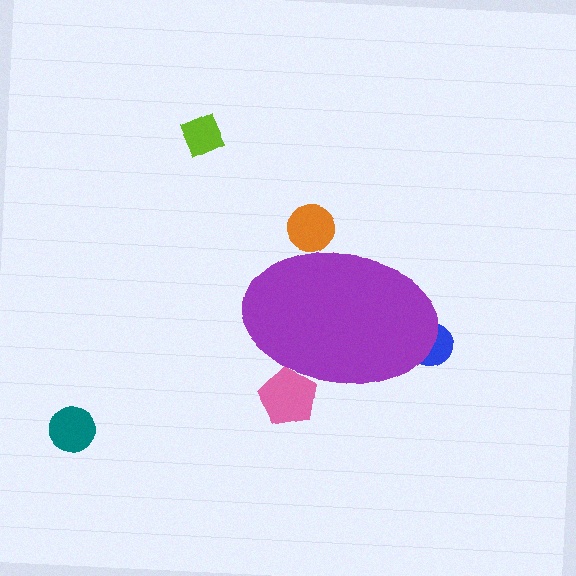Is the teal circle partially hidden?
No, the teal circle is fully visible.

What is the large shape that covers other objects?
A purple ellipse.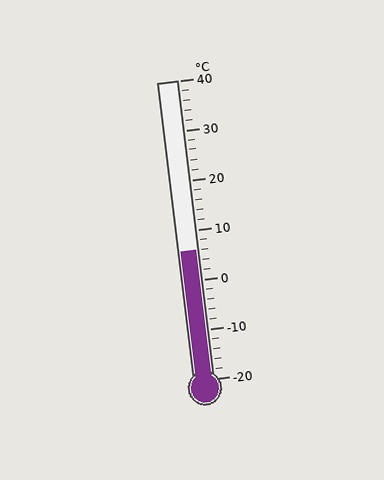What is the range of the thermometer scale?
The thermometer scale ranges from -20°C to 40°C.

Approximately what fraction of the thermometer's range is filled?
The thermometer is filled to approximately 45% of its range.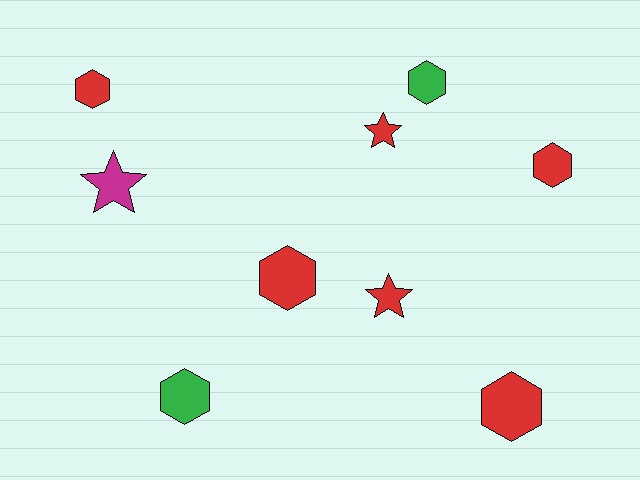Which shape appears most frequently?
Hexagon, with 6 objects.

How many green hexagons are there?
There are 2 green hexagons.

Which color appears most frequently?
Red, with 6 objects.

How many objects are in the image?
There are 9 objects.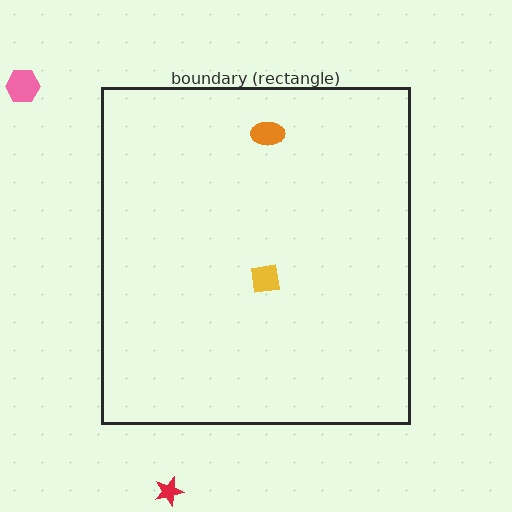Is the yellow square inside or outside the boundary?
Inside.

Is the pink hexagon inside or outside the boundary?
Outside.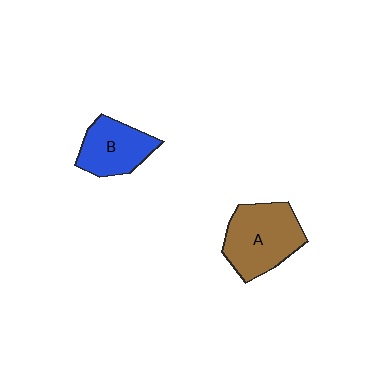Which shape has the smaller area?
Shape B (blue).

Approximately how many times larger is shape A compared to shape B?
Approximately 1.4 times.